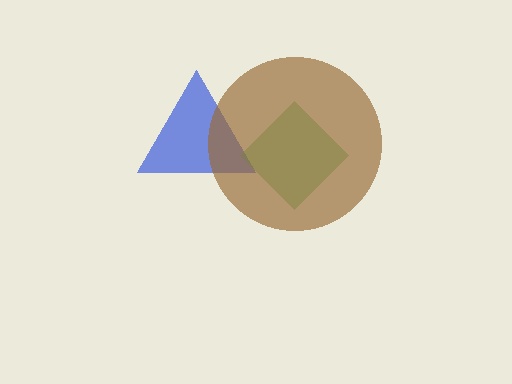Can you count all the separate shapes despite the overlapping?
Yes, there are 3 separate shapes.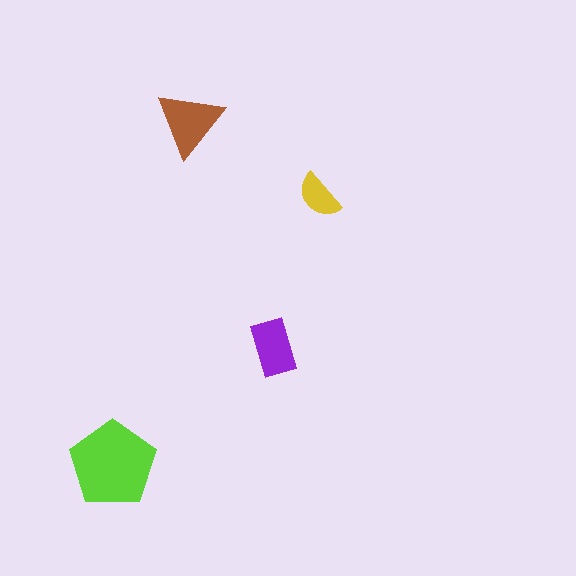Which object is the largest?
The lime pentagon.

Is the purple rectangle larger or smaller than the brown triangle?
Smaller.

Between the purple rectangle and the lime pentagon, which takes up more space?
The lime pentagon.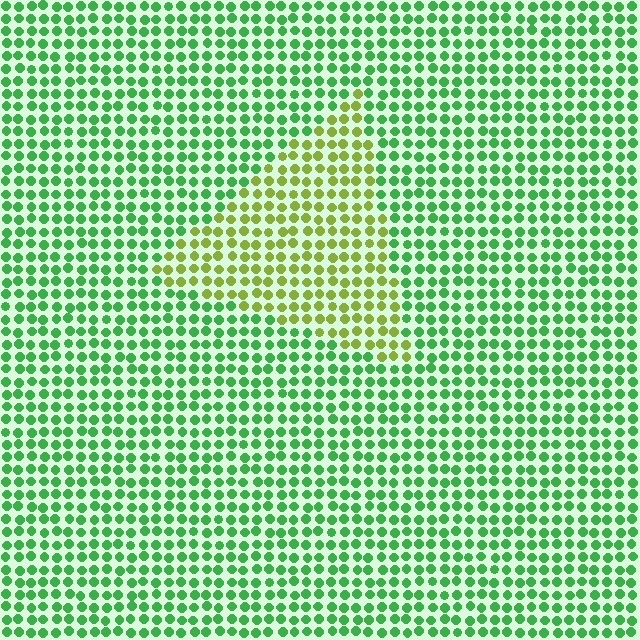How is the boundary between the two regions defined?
The boundary is defined purely by a slight shift in hue (about 47 degrees). Spacing, size, and orientation are identical on both sides.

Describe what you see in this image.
The image is filled with small green elements in a uniform arrangement. A triangle-shaped region is visible where the elements are tinted to a slightly different hue, forming a subtle color boundary.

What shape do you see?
I see a triangle.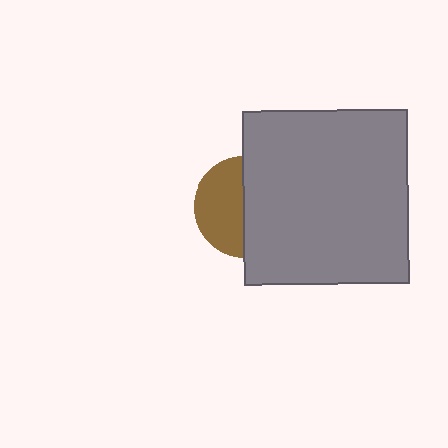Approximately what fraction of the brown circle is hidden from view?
Roughly 52% of the brown circle is hidden behind the gray rectangle.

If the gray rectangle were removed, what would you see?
You would see the complete brown circle.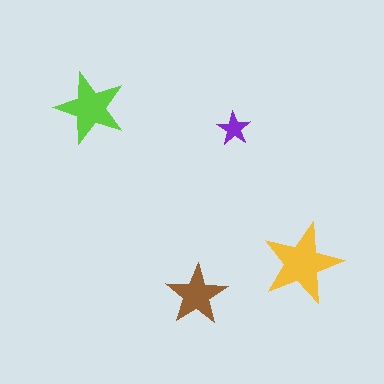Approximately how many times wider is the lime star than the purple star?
About 2 times wider.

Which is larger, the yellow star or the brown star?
The yellow one.